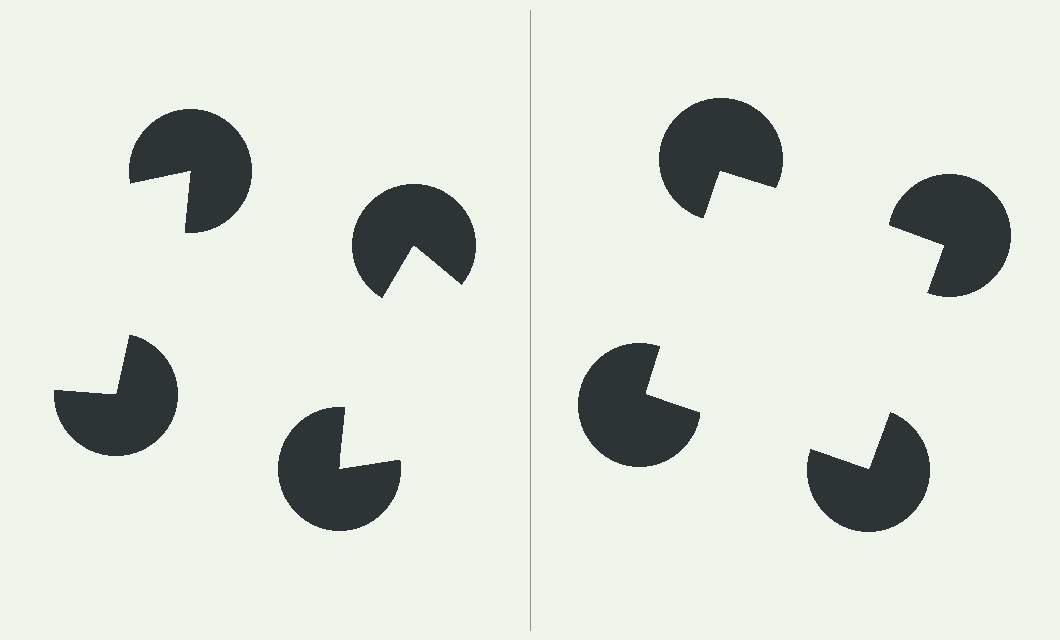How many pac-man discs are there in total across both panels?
8 — 4 on each side.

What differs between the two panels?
The pac-man discs are positioned identically on both sides; only the wedge orientations differ. On the right they align to a square; on the left they are misaligned.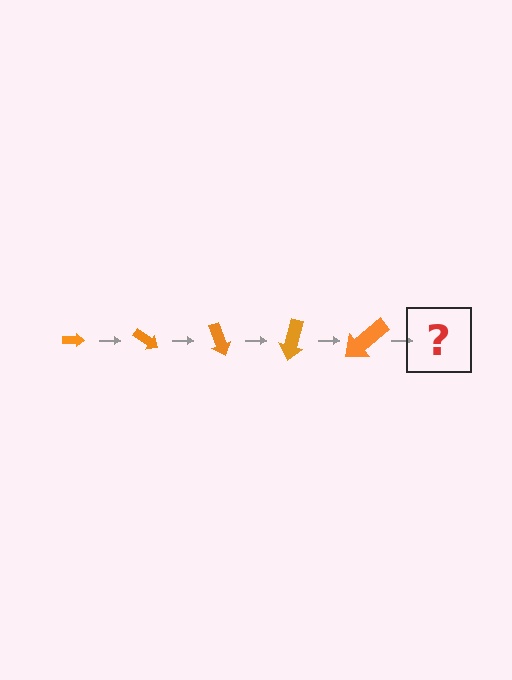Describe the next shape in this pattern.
It should be an arrow, larger than the previous one and rotated 175 degrees from the start.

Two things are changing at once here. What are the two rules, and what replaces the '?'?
The two rules are that the arrow grows larger each step and it rotates 35 degrees each step. The '?' should be an arrow, larger than the previous one and rotated 175 degrees from the start.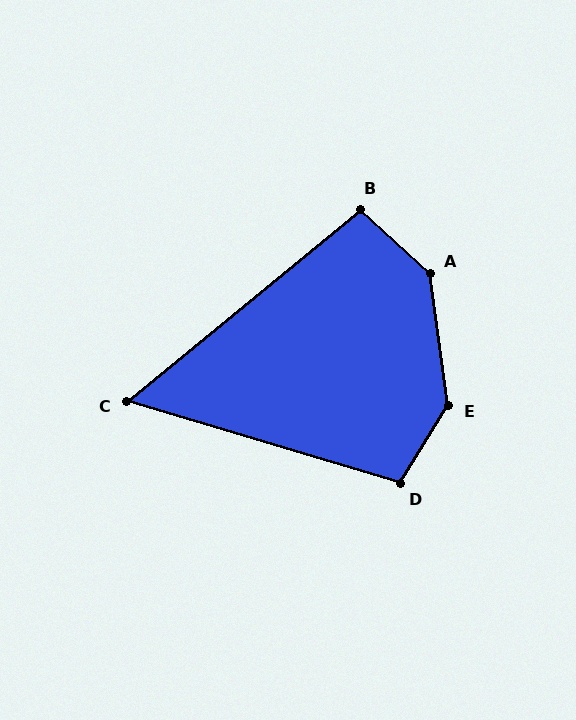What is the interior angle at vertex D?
Approximately 105 degrees (obtuse).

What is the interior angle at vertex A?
Approximately 140 degrees (obtuse).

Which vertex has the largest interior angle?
E, at approximately 140 degrees.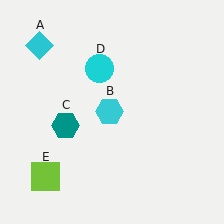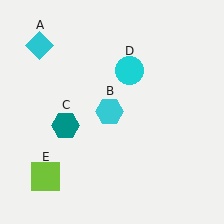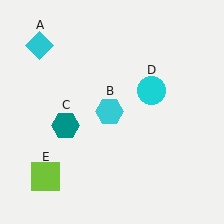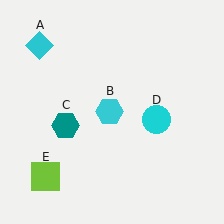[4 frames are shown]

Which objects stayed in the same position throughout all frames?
Cyan diamond (object A) and cyan hexagon (object B) and teal hexagon (object C) and lime square (object E) remained stationary.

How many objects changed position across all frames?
1 object changed position: cyan circle (object D).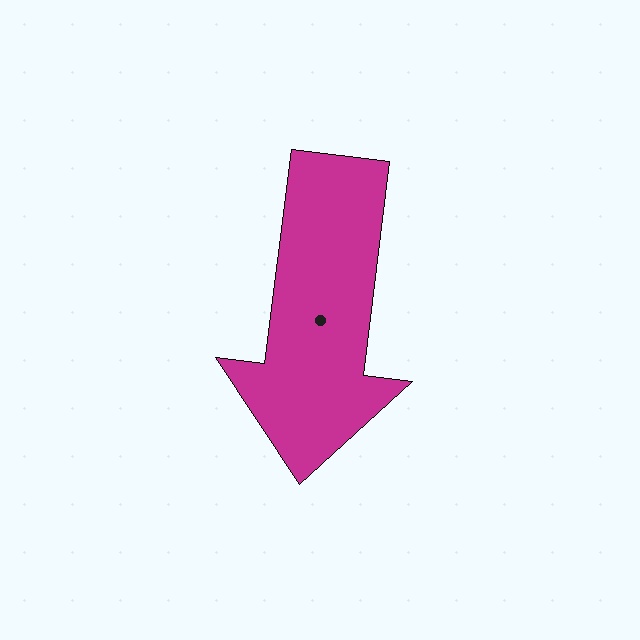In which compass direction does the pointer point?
South.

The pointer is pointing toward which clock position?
Roughly 6 o'clock.